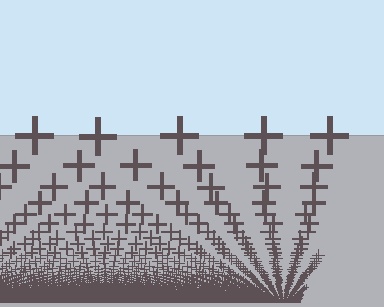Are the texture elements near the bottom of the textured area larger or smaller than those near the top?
Smaller. The gradient is inverted — elements near the bottom are smaller and denser.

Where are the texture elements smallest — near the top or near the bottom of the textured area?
Near the bottom.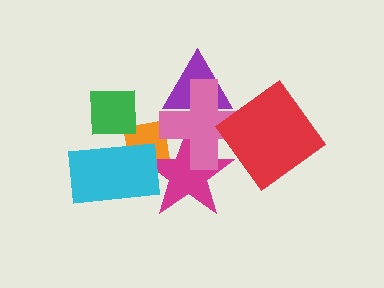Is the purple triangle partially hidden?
Yes, it is partially covered by another shape.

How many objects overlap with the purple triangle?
1 object overlaps with the purple triangle.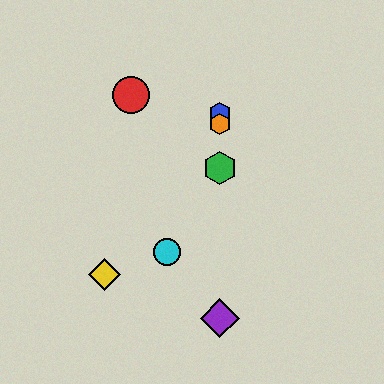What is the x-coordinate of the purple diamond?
The purple diamond is at x≈220.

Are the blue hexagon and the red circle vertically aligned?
No, the blue hexagon is at x≈220 and the red circle is at x≈131.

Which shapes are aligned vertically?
The blue hexagon, the green hexagon, the purple diamond, the orange hexagon are aligned vertically.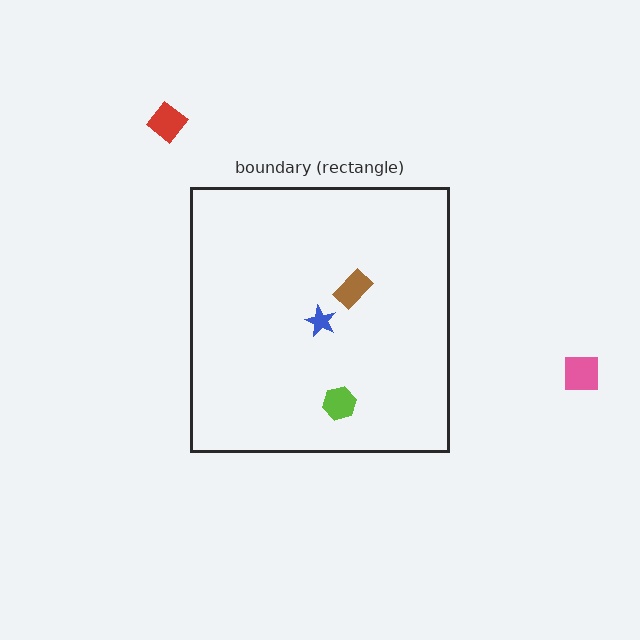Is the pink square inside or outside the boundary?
Outside.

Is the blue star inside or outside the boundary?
Inside.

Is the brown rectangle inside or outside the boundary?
Inside.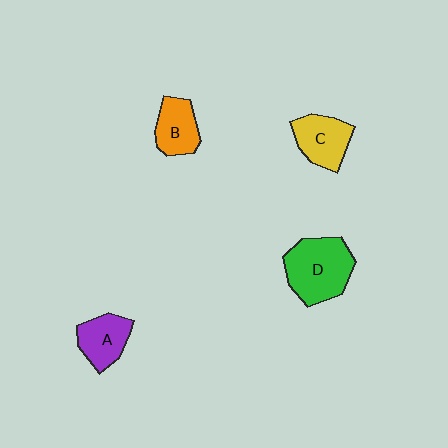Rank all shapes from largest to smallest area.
From largest to smallest: D (green), C (yellow), A (purple), B (orange).